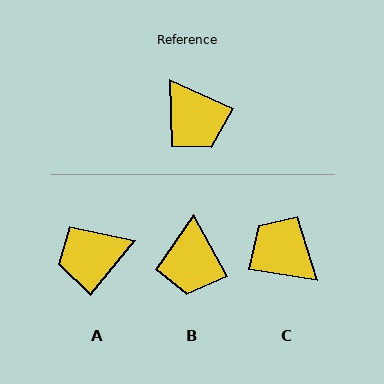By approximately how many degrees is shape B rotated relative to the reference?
Approximately 36 degrees clockwise.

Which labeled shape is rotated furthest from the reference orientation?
C, about 164 degrees away.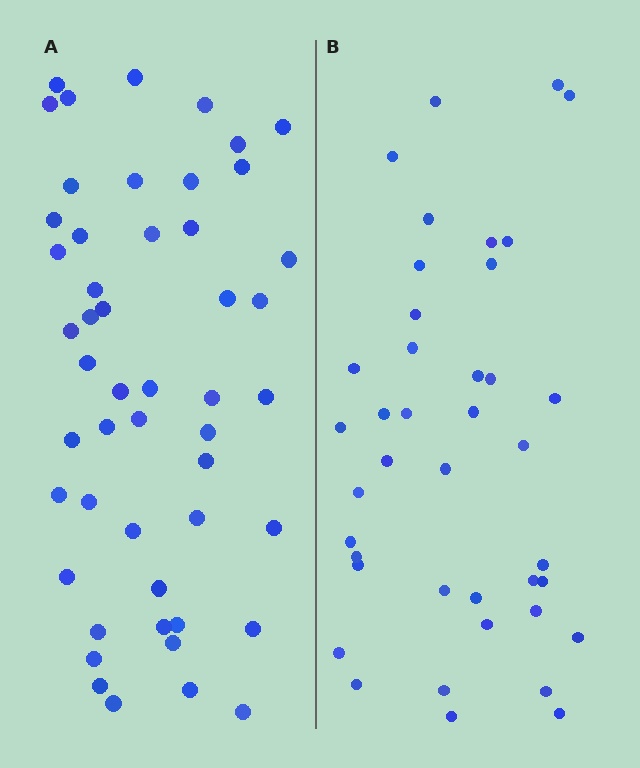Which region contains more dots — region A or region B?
Region A (the left region) has more dots.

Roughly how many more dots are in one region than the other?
Region A has roughly 10 or so more dots than region B.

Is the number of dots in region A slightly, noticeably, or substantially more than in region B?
Region A has noticeably more, but not dramatically so. The ratio is roughly 1.2 to 1.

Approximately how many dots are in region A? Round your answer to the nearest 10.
About 50 dots.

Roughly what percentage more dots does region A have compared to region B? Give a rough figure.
About 25% more.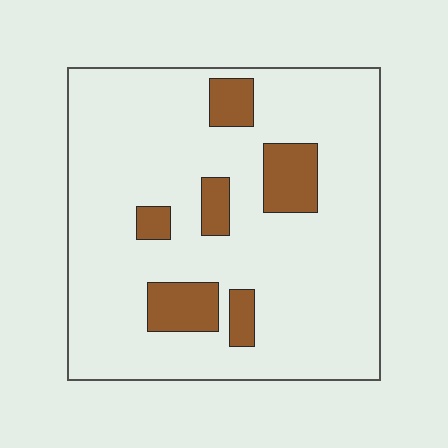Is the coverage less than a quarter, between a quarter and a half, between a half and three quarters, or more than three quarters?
Less than a quarter.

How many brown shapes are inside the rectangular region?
6.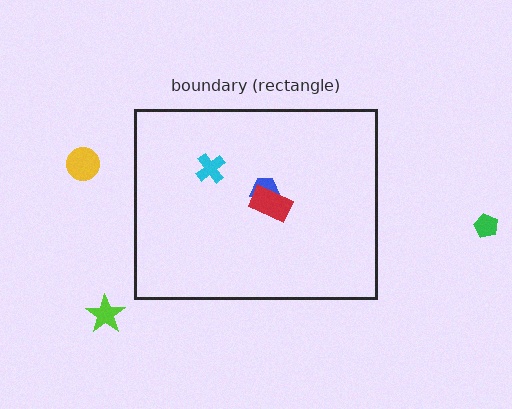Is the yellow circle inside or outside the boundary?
Outside.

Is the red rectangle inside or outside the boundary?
Inside.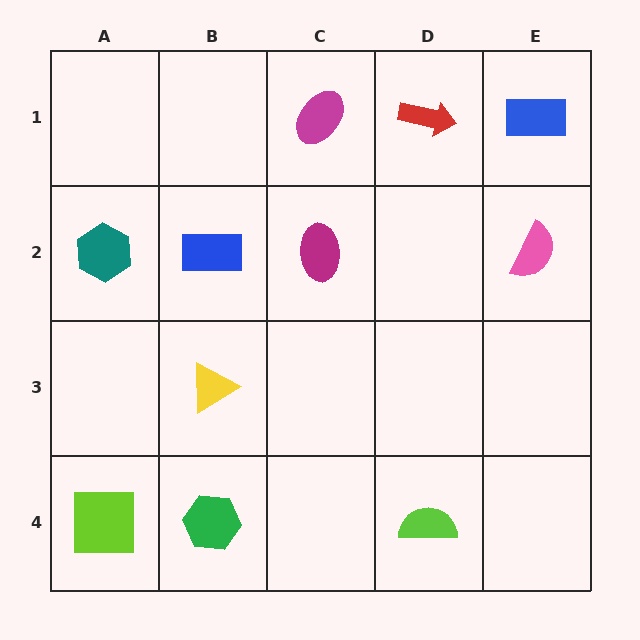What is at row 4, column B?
A green hexagon.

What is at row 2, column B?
A blue rectangle.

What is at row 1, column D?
A red arrow.